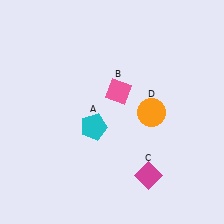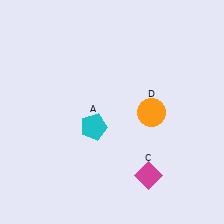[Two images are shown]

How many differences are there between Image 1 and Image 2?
There is 1 difference between the two images.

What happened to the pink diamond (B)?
The pink diamond (B) was removed in Image 2. It was in the top-right area of Image 1.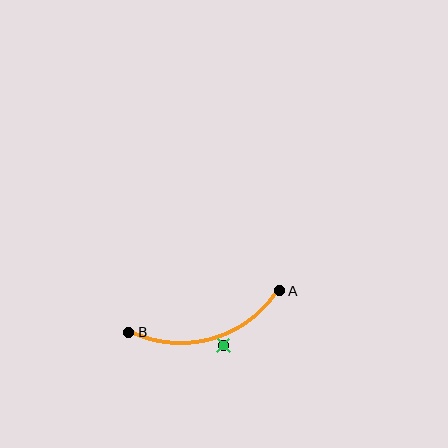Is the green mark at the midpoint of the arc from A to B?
No — the green mark does not lie on the arc at all. It sits slightly outside the curve.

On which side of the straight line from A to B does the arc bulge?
The arc bulges below the straight line connecting A and B.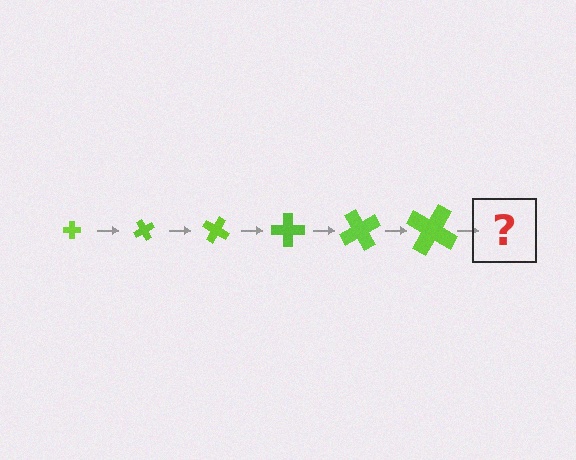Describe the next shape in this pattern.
It should be a cross, larger than the previous one and rotated 360 degrees from the start.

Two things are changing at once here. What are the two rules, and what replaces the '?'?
The two rules are that the cross grows larger each step and it rotates 60 degrees each step. The '?' should be a cross, larger than the previous one and rotated 360 degrees from the start.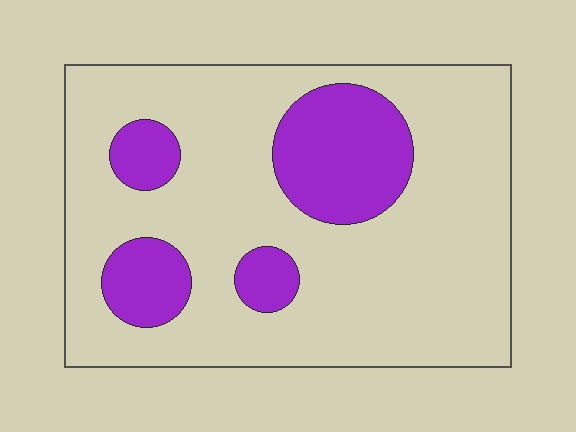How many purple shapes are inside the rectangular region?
4.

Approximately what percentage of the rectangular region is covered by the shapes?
Approximately 20%.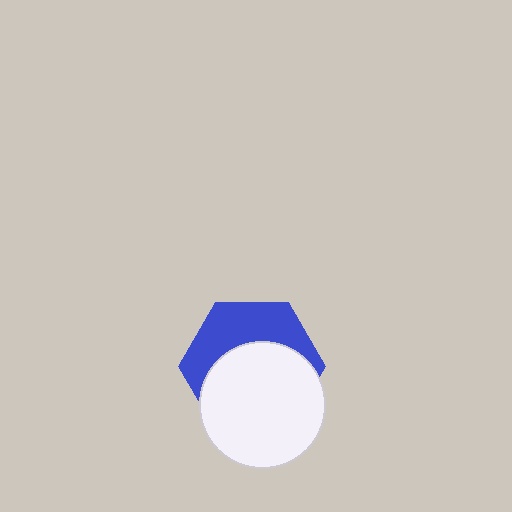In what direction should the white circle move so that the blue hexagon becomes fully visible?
The white circle should move down. That is the shortest direction to clear the overlap and leave the blue hexagon fully visible.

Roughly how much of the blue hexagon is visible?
A small part of it is visible (roughly 42%).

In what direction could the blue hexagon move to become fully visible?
The blue hexagon could move up. That would shift it out from behind the white circle entirely.